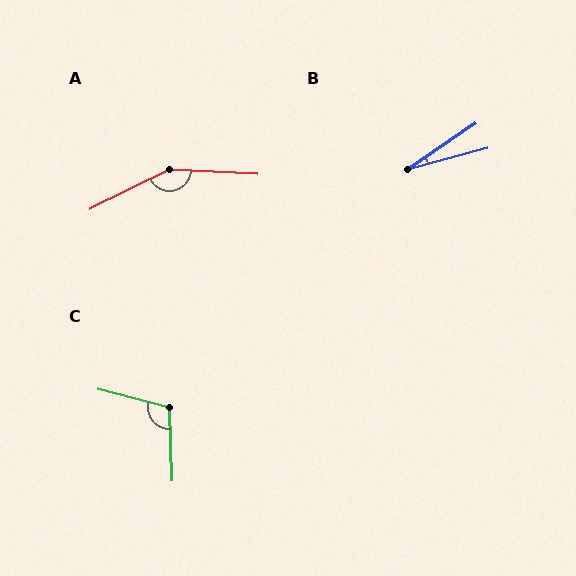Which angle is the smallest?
B, at approximately 19 degrees.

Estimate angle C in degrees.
Approximately 107 degrees.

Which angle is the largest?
A, at approximately 151 degrees.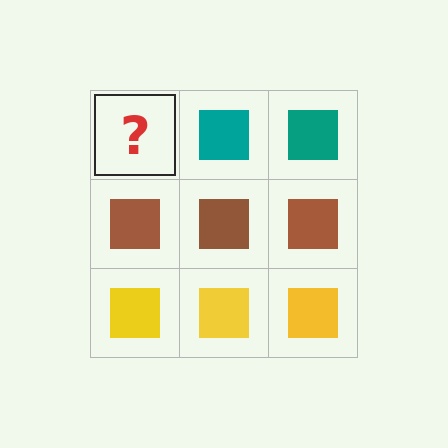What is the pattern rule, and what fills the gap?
The rule is that each row has a consistent color. The gap should be filled with a teal square.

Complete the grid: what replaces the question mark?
The question mark should be replaced with a teal square.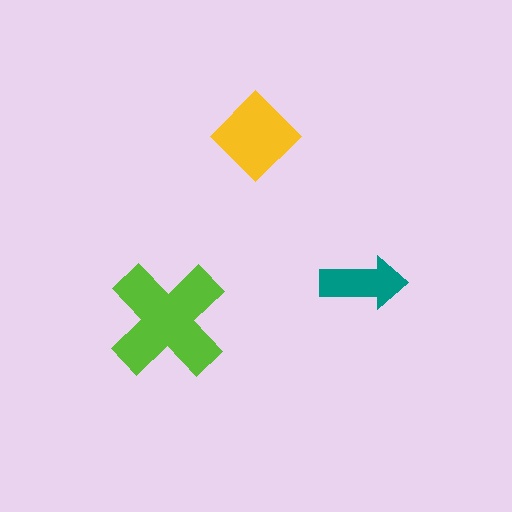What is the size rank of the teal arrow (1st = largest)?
3rd.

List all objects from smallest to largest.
The teal arrow, the yellow diamond, the lime cross.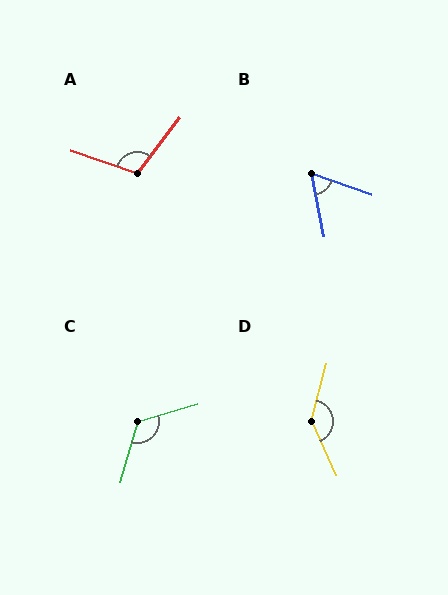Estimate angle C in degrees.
Approximately 122 degrees.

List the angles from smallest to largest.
B (60°), A (108°), C (122°), D (141°).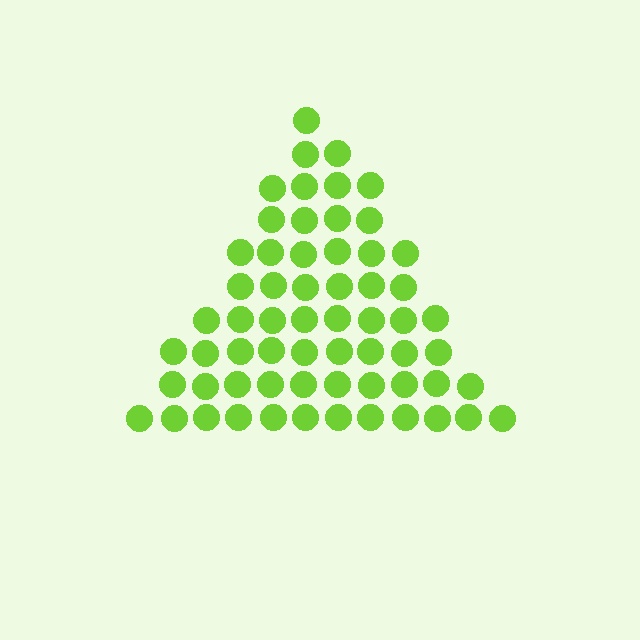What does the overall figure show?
The overall figure shows a triangle.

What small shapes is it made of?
It is made of small circles.